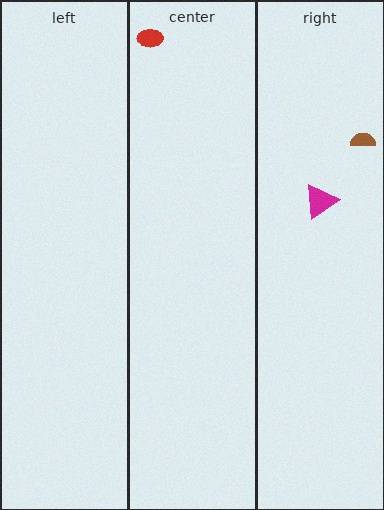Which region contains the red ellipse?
The center region.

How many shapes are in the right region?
2.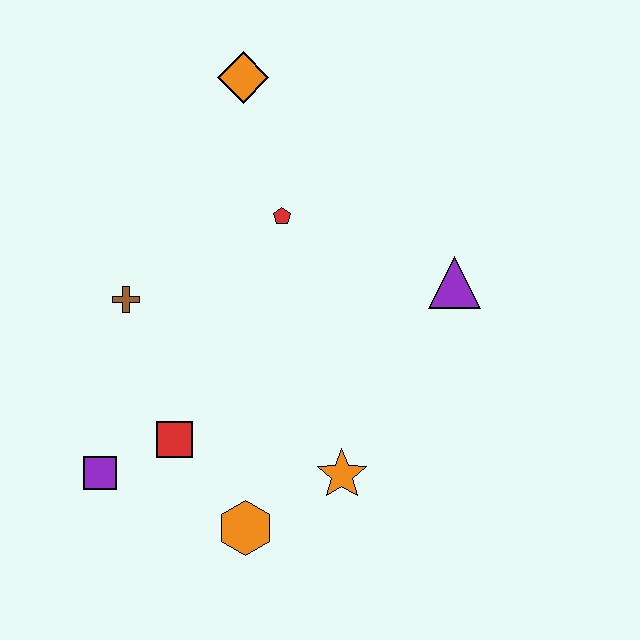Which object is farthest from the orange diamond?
The orange hexagon is farthest from the orange diamond.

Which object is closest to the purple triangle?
The red pentagon is closest to the purple triangle.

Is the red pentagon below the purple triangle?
No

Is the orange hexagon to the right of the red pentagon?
No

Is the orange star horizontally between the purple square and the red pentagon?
No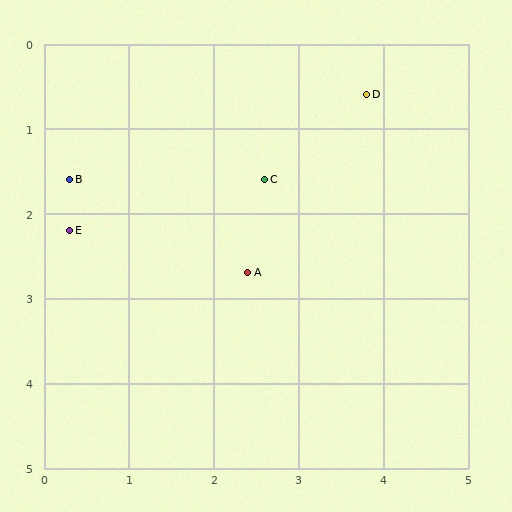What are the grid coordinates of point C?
Point C is at approximately (2.6, 1.6).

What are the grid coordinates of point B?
Point B is at approximately (0.3, 1.6).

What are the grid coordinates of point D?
Point D is at approximately (3.8, 0.6).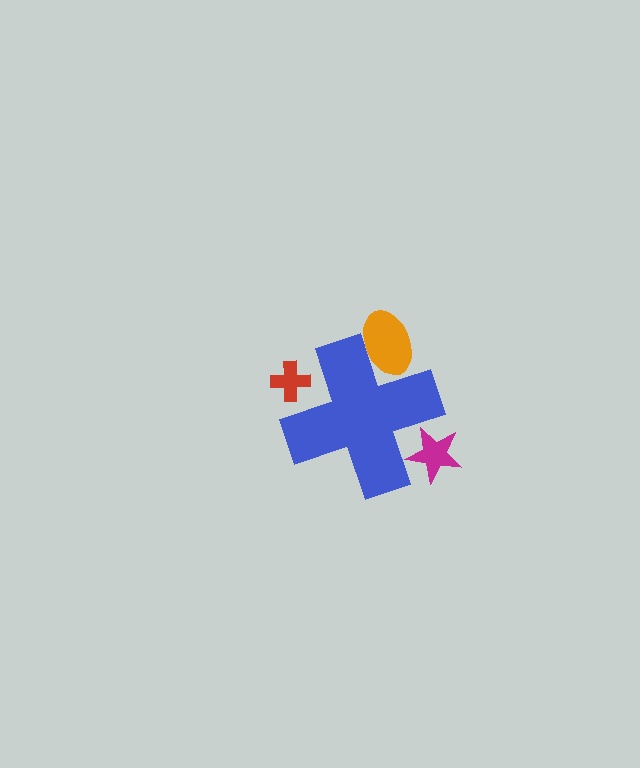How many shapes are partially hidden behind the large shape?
3 shapes are partially hidden.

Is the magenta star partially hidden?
Yes, the magenta star is partially hidden behind the blue cross.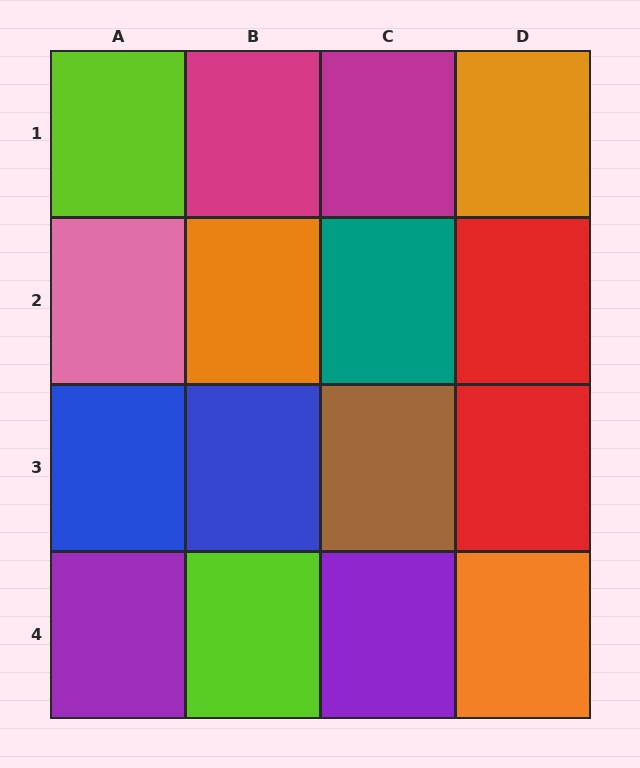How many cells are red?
2 cells are red.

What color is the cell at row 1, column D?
Orange.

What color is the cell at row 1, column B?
Magenta.